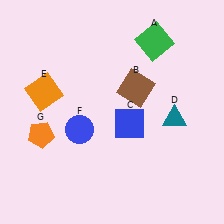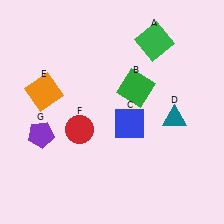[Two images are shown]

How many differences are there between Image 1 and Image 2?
There are 3 differences between the two images.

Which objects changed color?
B changed from brown to green. F changed from blue to red. G changed from orange to purple.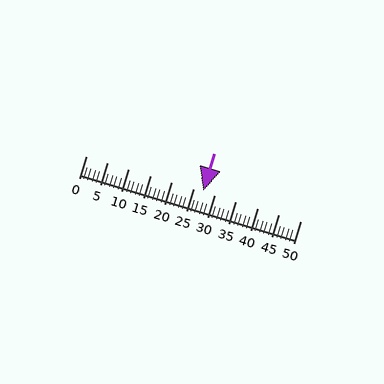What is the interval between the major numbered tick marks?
The major tick marks are spaced 5 units apart.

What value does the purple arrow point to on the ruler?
The purple arrow points to approximately 27.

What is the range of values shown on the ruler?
The ruler shows values from 0 to 50.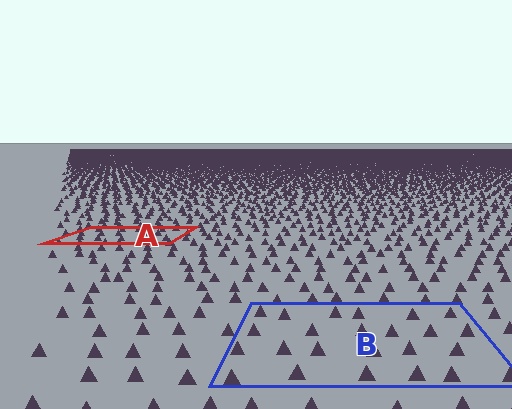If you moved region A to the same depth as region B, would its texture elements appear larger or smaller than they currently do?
They would appear larger. At a closer depth, the same texture elements are projected at a bigger on-screen size.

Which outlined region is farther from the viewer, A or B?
Region A is farther from the viewer — the texture elements inside it appear smaller and more densely packed.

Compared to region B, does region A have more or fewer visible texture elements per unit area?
Region A has more texture elements per unit area — they are packed more densely because it is farther away.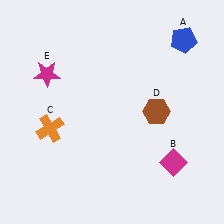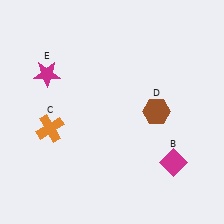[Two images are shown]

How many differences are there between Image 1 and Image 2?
There is 1 difference between the two images.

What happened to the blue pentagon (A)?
The blue pentagon (A) was removed in Image 2. It was in the top-right area of Image 1.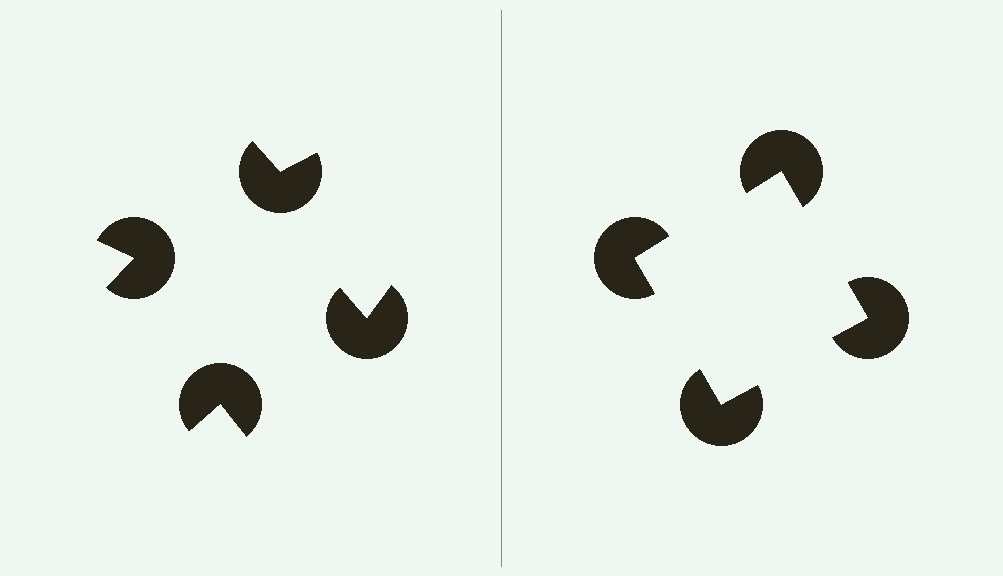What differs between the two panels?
The pac-man discs are positioned identically on both sides; only the wedge orientations differ. On the right they align to a square; on the left they are misaligned.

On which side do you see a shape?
An illusory square appears on the right side. On the left side the wedge cuts are rotated, so no coherent shape forms.